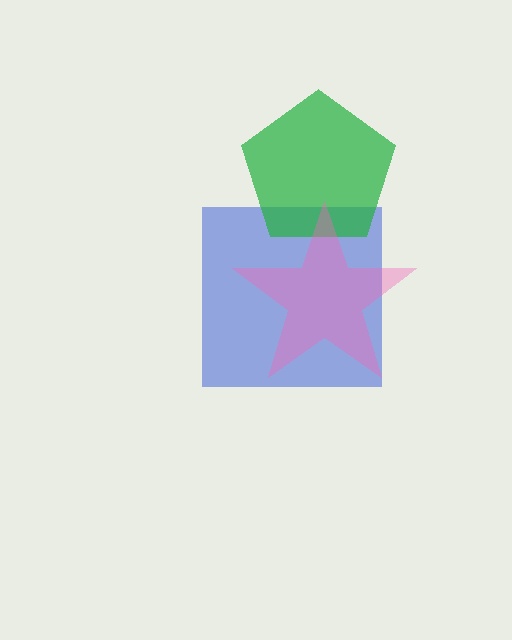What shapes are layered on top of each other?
The layered shapes are: a blue square, a green pentagon, a pink star.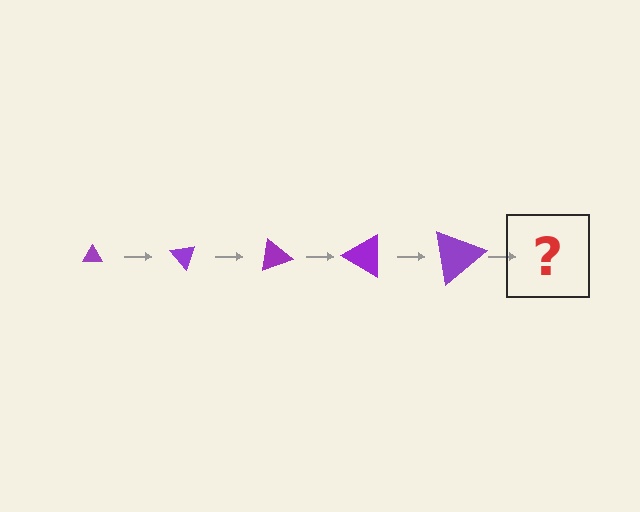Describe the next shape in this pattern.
It should be a triangle, larger than the previous one and rotated 250 degrees from the start.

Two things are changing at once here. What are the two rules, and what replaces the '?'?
The two rules are that the triangle grows larger each step and it rotates 50 degrees each step. The '?' should be a triangle, larger than the previous one and rotated 250 degrees from the start.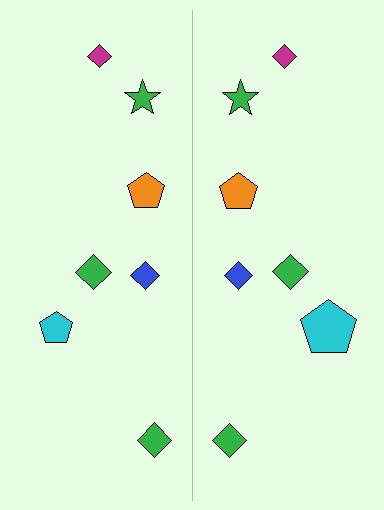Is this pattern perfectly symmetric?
No, the pattern is not perfectly symmetric. The cyan pentagon on the right side has a different size than its mirror counterpart.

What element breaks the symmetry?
The cyan pentagon on the right side has a different size than its mirror counterpart.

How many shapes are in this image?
There are 14 shapes in this image.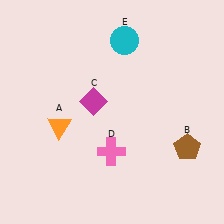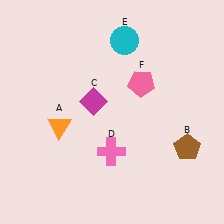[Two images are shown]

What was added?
A pink pentagon (F) was added in Image 2.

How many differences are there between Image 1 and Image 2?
There is 1 difference between the two images.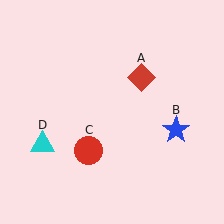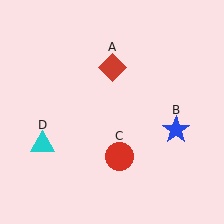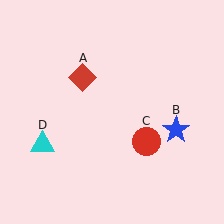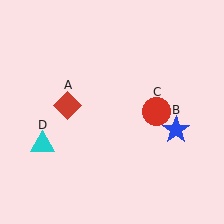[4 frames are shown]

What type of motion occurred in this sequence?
The red diamond (object A), red circle (object C) rotated counterclockwise around the center of the scene.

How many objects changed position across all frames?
2 objects changed position: red diamond (object A), red circle (object C).